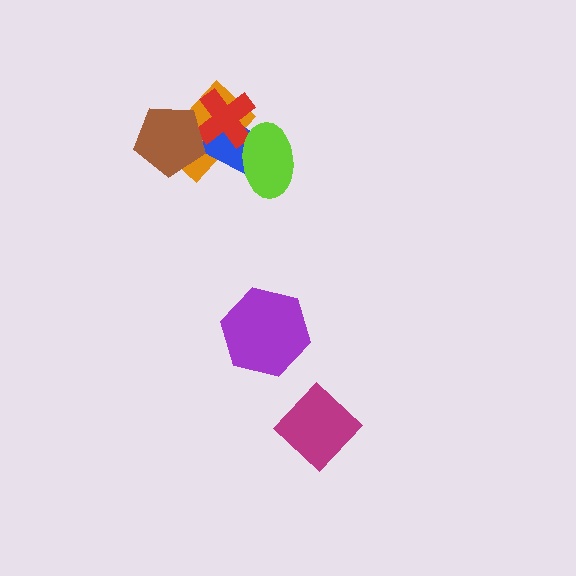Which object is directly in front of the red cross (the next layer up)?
The brown pentagon is directly in front of the red cross.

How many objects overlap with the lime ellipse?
3 objects overlap with the lime ellipse.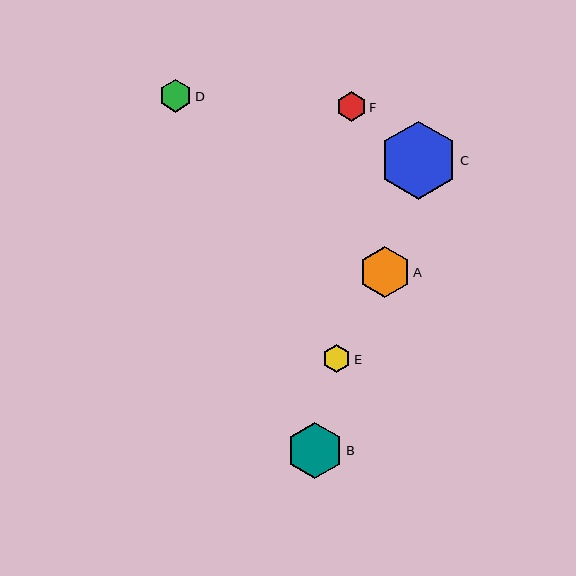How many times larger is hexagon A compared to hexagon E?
Hexagon A is approximately 1.8 times the size of hexagon E.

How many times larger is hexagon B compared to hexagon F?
Hexagon B is approximately 1.9 times the size of hexagon F.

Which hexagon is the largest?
Hexagon C is the largest with a size of approximately 78 pixels.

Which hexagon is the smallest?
Hexagon E is the smallest with a size of approximately 28 pixels.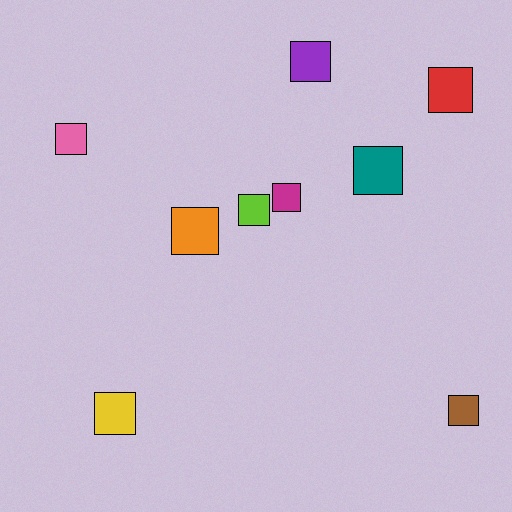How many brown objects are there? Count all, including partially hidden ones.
There is 1 brown object.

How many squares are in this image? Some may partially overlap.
There are 9 squares.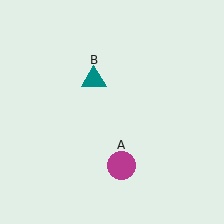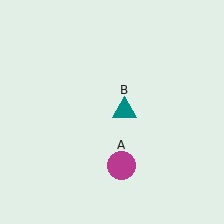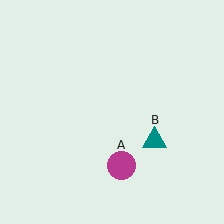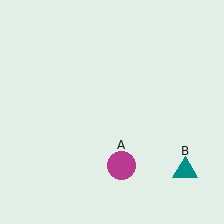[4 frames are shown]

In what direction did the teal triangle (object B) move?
The teal triangle (object B) moved down and to the right.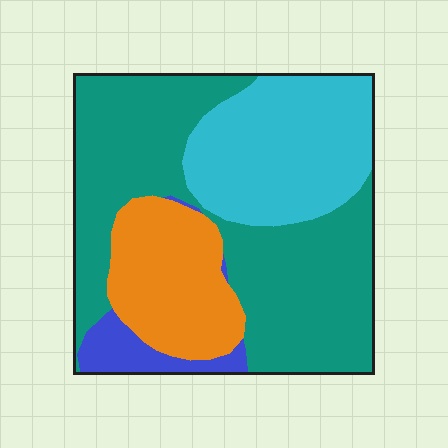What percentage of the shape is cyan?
Cyan covers roughly 25% of the shape.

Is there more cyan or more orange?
Cyan.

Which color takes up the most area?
Teal, at roughly 50%.